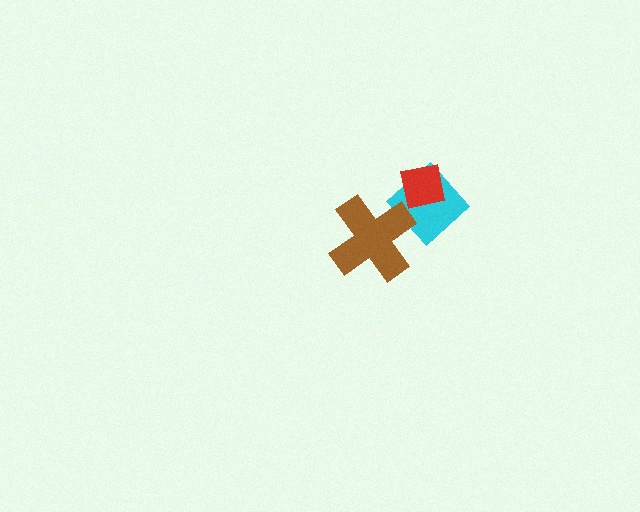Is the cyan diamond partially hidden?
Yes, it is partially covered by another shape.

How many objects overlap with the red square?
1 object overlaps with the red square.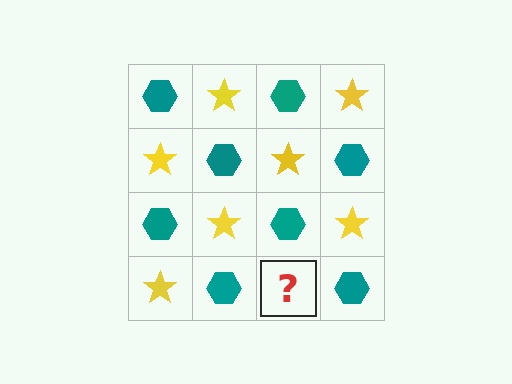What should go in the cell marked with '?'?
The missing cell should contain a yellow star.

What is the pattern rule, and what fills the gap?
The rule is that it alternates teal hexagon and yellow star in a checkerboard pattern. The gap should be filled with a yellow star.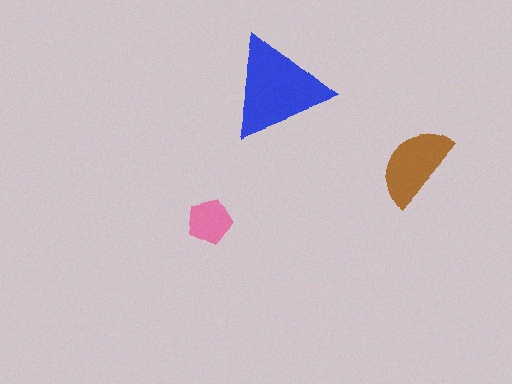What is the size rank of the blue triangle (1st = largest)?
1st.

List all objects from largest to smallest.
The blue triangle, the brown semicircle, the pink pentagon.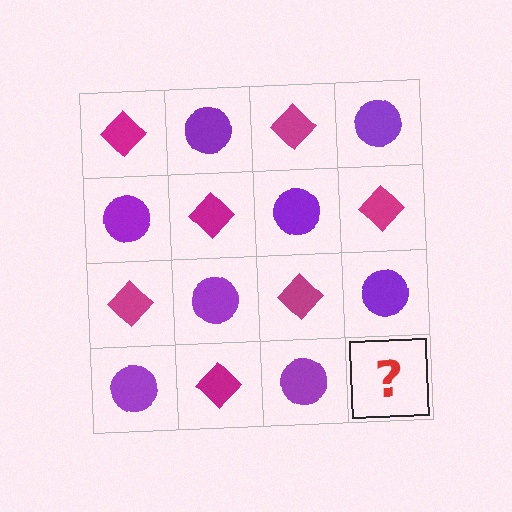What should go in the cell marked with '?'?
The missing cell should contain a magenta diamond.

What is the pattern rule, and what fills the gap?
The rule is that it alternates magenta diamond and purple circle in a checkerboard pattern. The gap should be filled with a magenta diamond.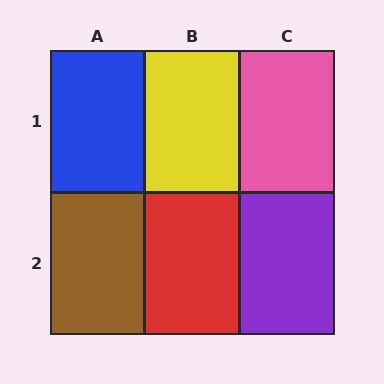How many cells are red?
1 cell is red.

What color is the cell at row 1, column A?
Blue.